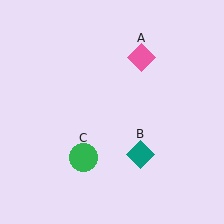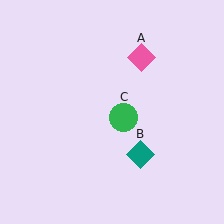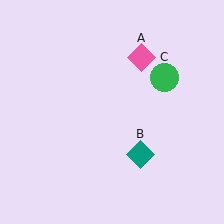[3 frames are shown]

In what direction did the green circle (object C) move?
The green circle (object C) moved up and to the right.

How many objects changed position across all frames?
1 object changed position: green circle (object C).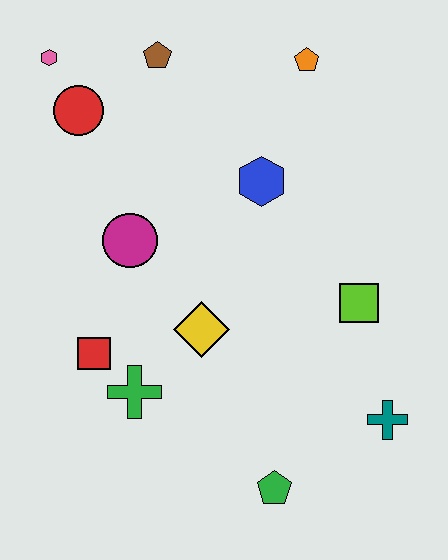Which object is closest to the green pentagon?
The teal cross is closest to the green pentagon.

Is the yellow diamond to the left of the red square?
No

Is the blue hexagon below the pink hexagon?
Yes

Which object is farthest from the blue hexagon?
The green pentagon is farthest from the blue hexagon.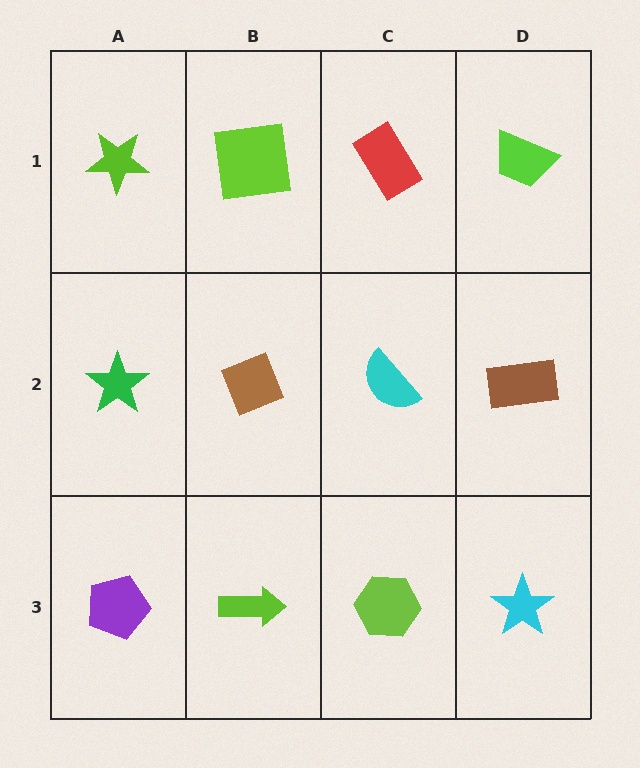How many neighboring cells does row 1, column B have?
3.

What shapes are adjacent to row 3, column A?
A green star (row 2, column A), a lime arrow (row 3, column B).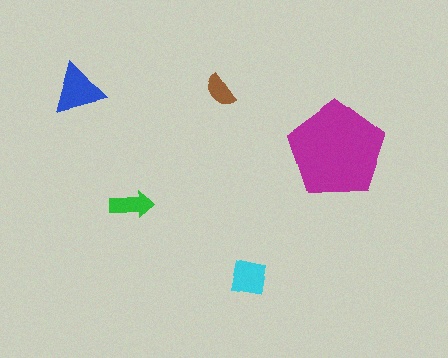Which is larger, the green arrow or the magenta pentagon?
The magenta pentagon.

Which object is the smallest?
The brown semicircle.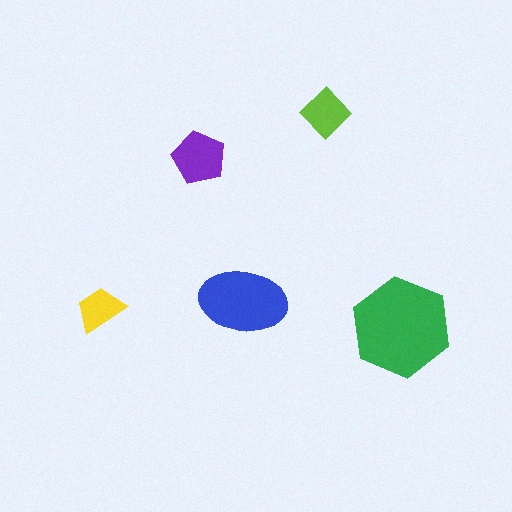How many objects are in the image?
There are 5 objects in the image.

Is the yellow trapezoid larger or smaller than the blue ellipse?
Smaller.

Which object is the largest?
The green hexagon.